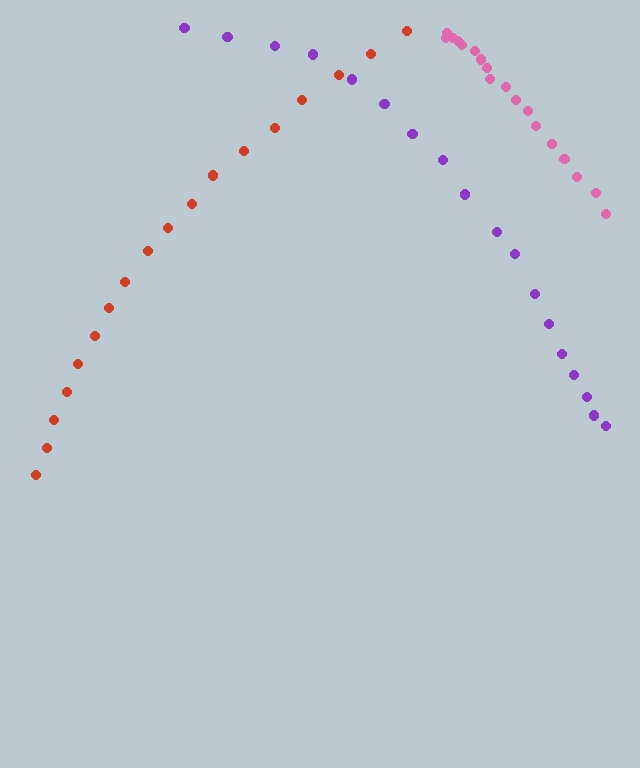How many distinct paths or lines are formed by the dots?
There are 3 distinct paths.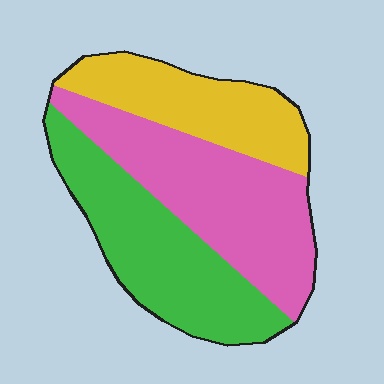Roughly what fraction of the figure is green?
Green takes up about three eighths (3/8) of the figure.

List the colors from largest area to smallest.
From largest to smallest: pink, green, yellow.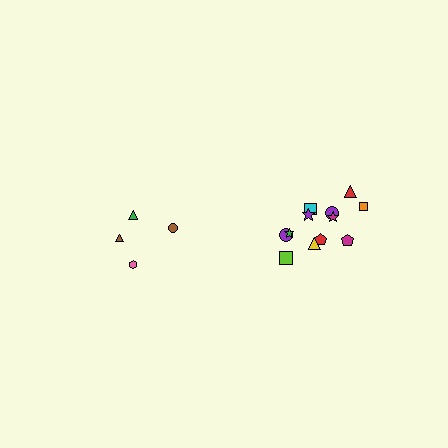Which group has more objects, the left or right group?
The right group.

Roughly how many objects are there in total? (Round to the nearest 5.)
Roughly 15 objects in total.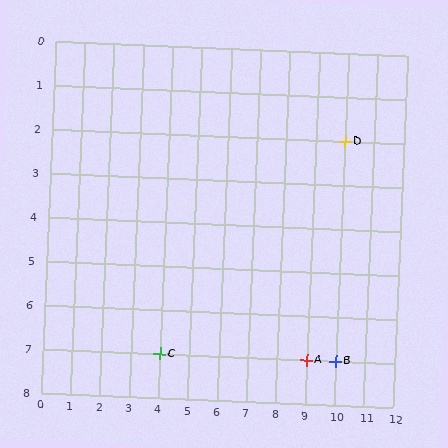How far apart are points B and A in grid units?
Points B and A are 1 column apart.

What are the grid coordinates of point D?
Point D is at grid coordinates (10, 2).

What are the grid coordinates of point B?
Point B is at grid coordinates (10, 7).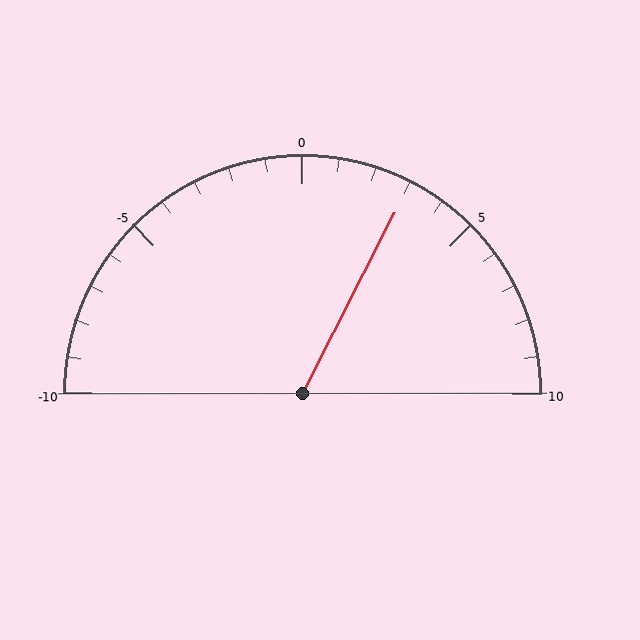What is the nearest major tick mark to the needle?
The nearest major tick mark is 5.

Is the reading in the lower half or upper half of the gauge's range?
The reading is in the upper half of the range (-10 to 10).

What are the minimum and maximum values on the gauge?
The gauge ranges from -10 to 10.